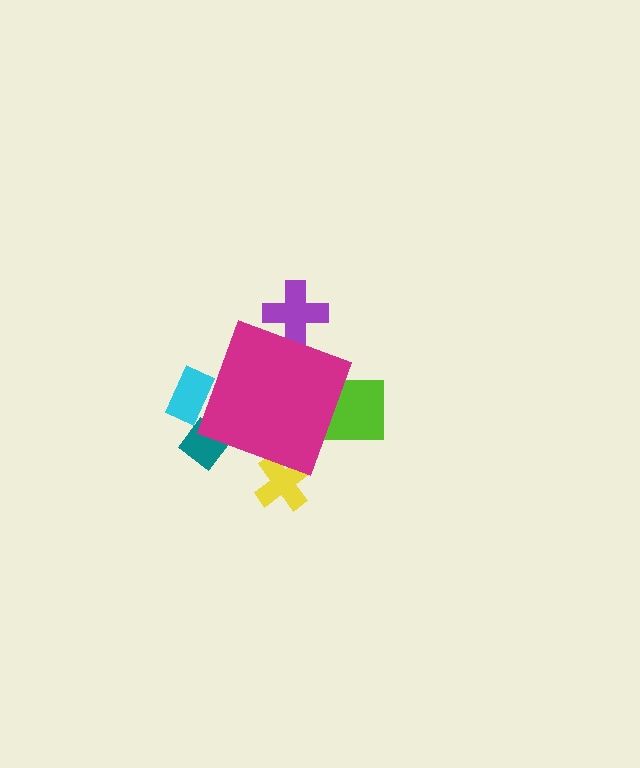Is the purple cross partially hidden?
Yes, the purple cross is partially hidden behind the magenta diamond.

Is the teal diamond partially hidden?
Yes, the teal diamond is partially hidden behind the magenta diamond.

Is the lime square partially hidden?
Yes, the lime square is partially hidden behind the magenta diamond.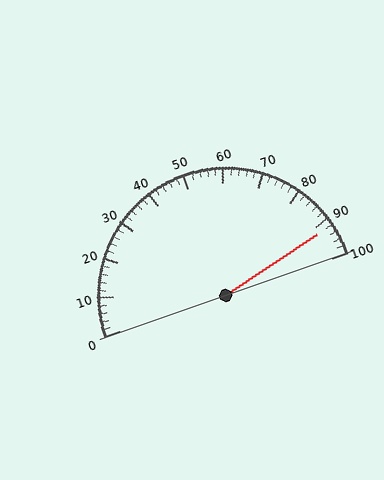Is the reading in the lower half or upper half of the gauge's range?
The reading is in the upper half of the range (0 to 100).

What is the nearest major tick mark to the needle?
The nearest major tick mark is 90.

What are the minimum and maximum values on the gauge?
The gauge ranges from 0 to 100.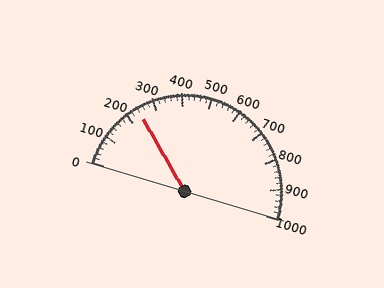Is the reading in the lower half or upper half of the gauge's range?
The reading is in the lower half of the range (0 to 1000).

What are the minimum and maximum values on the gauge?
The gauge ranges from 0 to 1000.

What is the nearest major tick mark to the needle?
The nearest major tick mark is 200.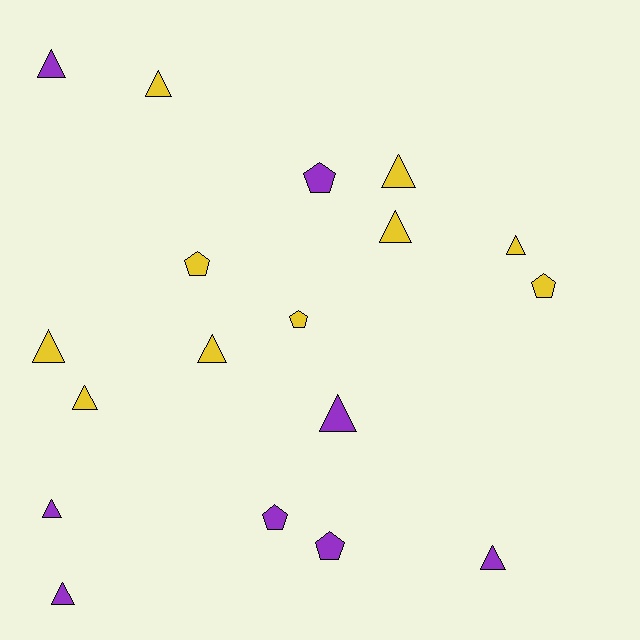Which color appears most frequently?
Yellow, with 10 objects.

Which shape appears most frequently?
Triangle, with 12 objects.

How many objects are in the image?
There are 18 objects.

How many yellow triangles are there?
There are 7 yellow triangles.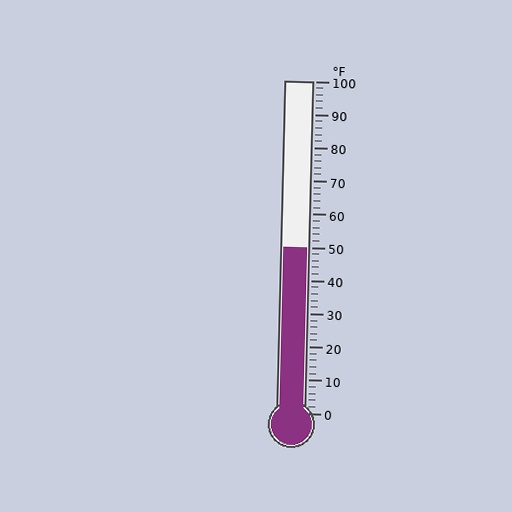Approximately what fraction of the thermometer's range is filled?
The thermometer is filled to approximately 50% of its range.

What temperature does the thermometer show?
The thermometer shows approximately 50°F.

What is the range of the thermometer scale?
The thermometer scale ranges from 0°F to 100°F.